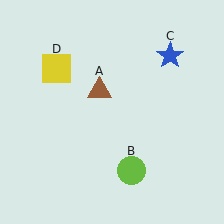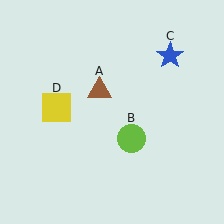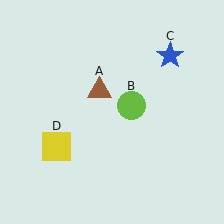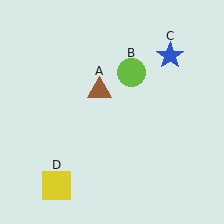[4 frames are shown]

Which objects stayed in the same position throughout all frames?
Brown triangle (object A) and blue star (object C) remained stationary.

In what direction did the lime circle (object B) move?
The lime circle (object B) moved up.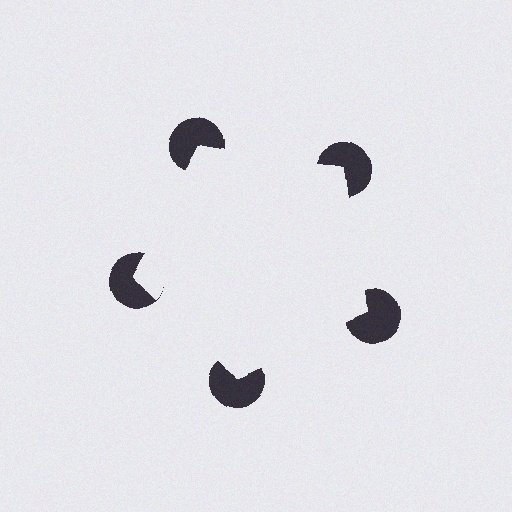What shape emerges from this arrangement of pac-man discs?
An illusory pentagon — its edges are inferred from the aligned wedge cuts in the pac-man discs, not physically drawn.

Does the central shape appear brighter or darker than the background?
It typically appears slightly brighter than the background, even though no actual brightness change is drawn.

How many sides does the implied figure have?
5 sides.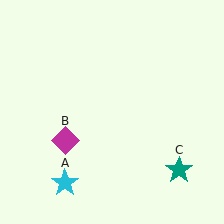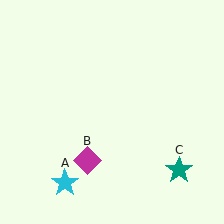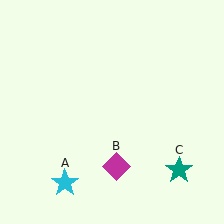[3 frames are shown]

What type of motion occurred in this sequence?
The magenta diamond (object B) rotated counterclockwise around the center of the scene.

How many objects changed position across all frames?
1 object changed position: magenta diamond (object B).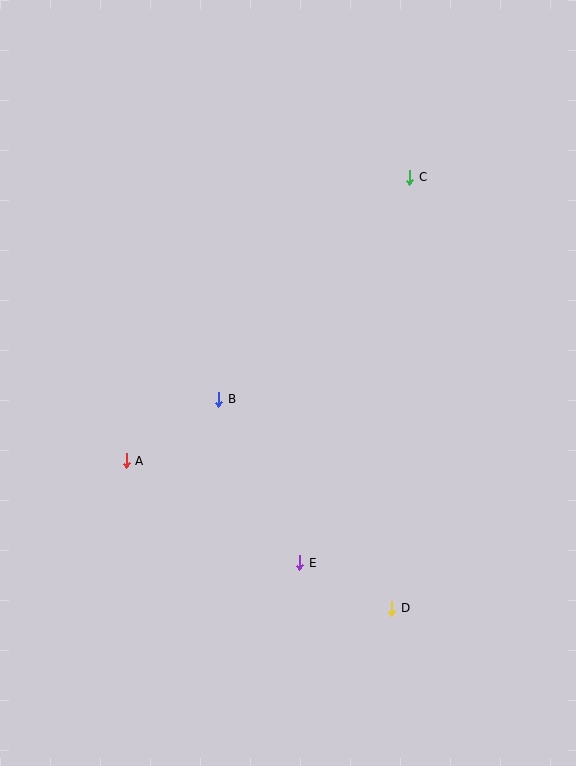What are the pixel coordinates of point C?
Point C is at (410, 177).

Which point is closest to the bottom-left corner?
Point A is closest to the bottom-left corner.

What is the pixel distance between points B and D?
The distance between B and D is 271 pixels.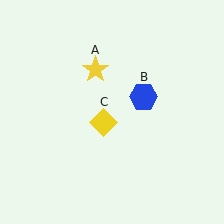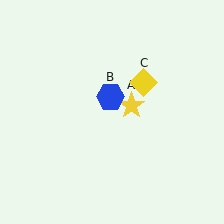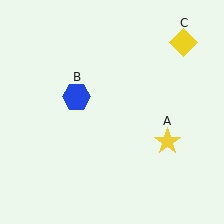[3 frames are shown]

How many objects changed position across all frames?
3 objects changed position: yellow star (object A), blue hexagon (object B), yellow diamond (object C).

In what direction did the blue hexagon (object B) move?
The blue hexagon (object B) moved left.